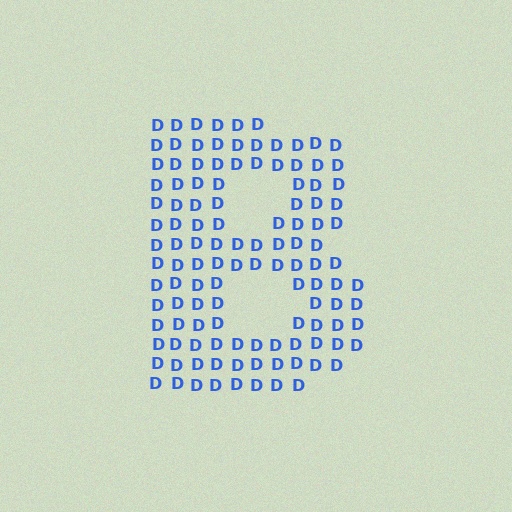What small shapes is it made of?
It is made of small letter D's.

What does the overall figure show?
The overall figure shows the letter B.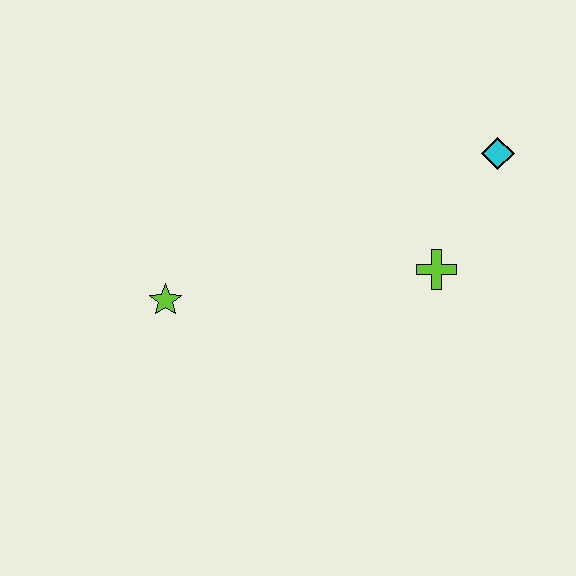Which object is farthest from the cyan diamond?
The lime star is farthest from the cyan diamond.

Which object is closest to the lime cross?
The cyan diamond is closest to the lime cross.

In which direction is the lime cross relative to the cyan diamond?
The lime cross is below the cyan diamond.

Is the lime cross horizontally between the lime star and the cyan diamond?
Yes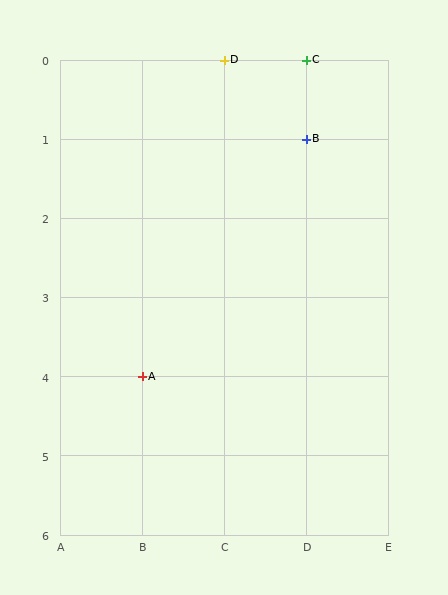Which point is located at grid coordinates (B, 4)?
Point A is at (B, 4).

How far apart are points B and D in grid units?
Points B and D are 1 column and 1 row apart (about 1.4 grid units diagonally).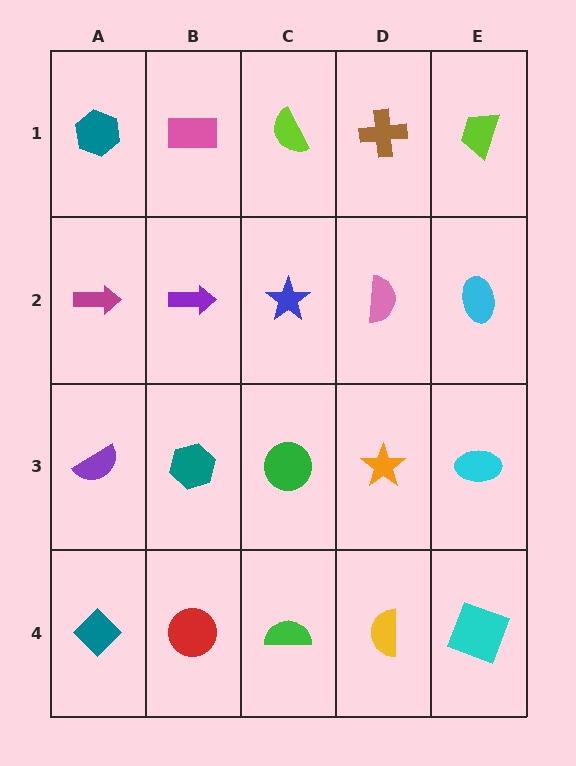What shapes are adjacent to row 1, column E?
A cyan ellipse (row 2, column E), a brown cross (row 1, column D).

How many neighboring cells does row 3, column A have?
3.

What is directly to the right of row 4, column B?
A green semicircle.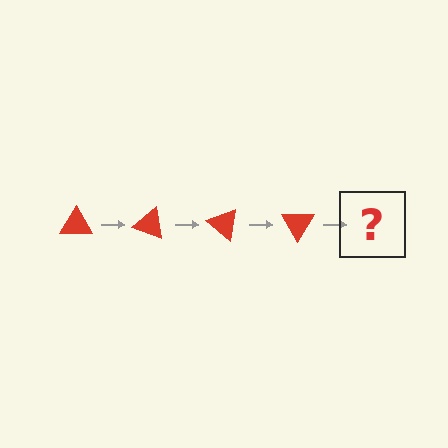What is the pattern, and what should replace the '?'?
The pattern is that the triangle rotates 20 degrees each step. The '?' should be a red triangle rotated 80 degrees.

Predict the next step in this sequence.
The next step is a red triangle rotated 80 degrees.